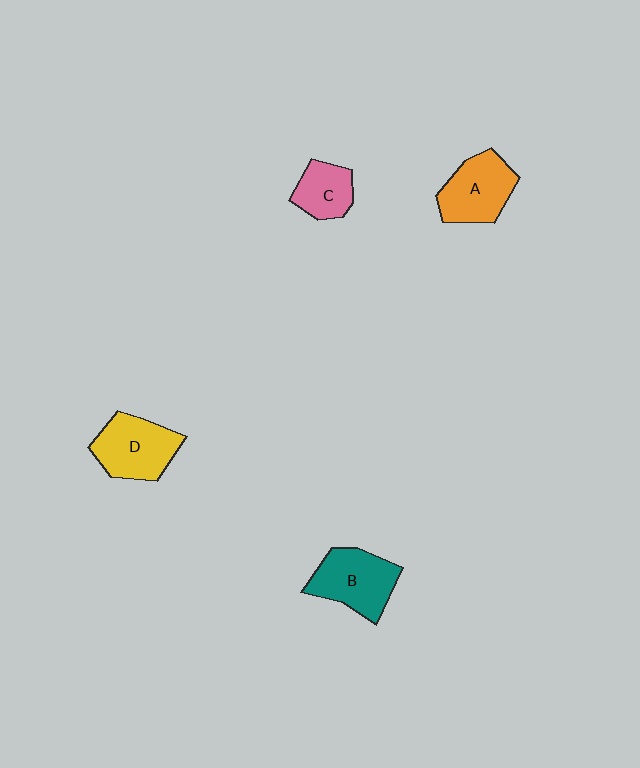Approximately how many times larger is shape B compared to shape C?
Approximately 1.6 times.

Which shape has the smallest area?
Shape C (pink).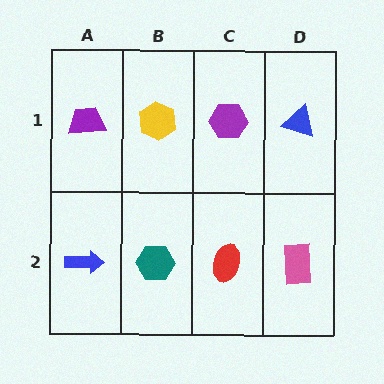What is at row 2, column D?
A pink rectangle.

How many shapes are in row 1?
4 shapes.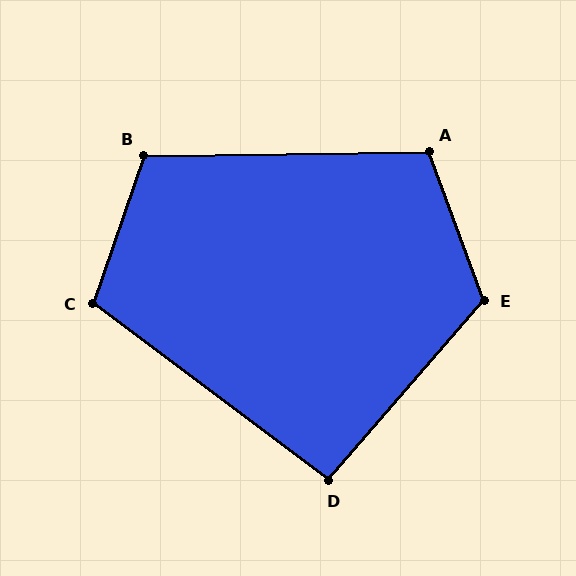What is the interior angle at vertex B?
Approximately 110 degrees (obtuse).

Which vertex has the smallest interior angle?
D, at approximately 94 degrees.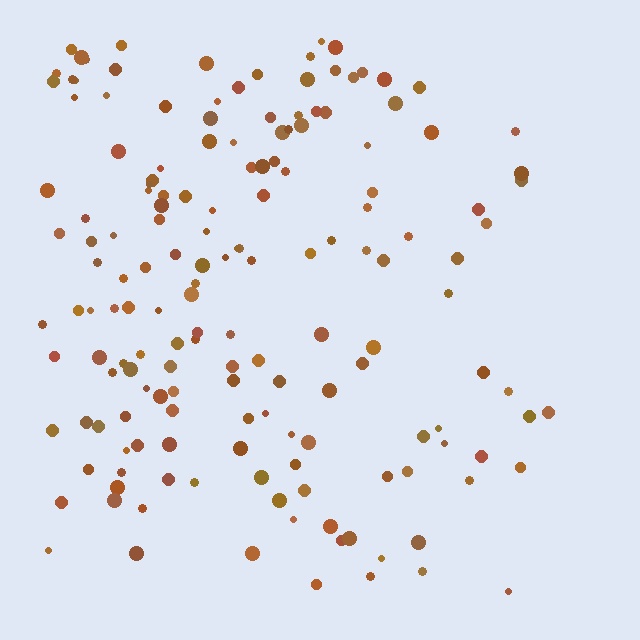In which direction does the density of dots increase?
From right to left, with the left side densest.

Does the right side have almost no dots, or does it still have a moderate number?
Still a moderate number, just noticeably fewer than the left.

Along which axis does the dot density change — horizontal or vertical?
Horizontal.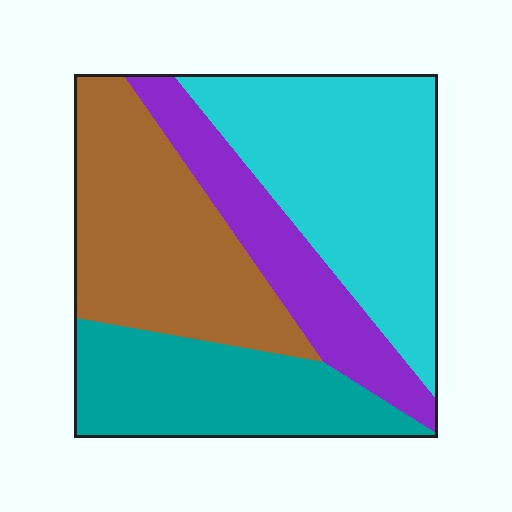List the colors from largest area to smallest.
From largest to smallest: cyan, brown, teal, purple.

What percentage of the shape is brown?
Brown takes up about one quarter (1/4) of the shape.